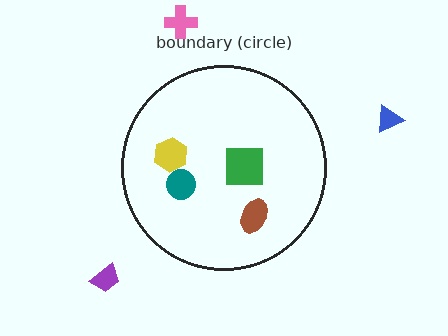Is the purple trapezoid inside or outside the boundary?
Outside.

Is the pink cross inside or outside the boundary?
Outside.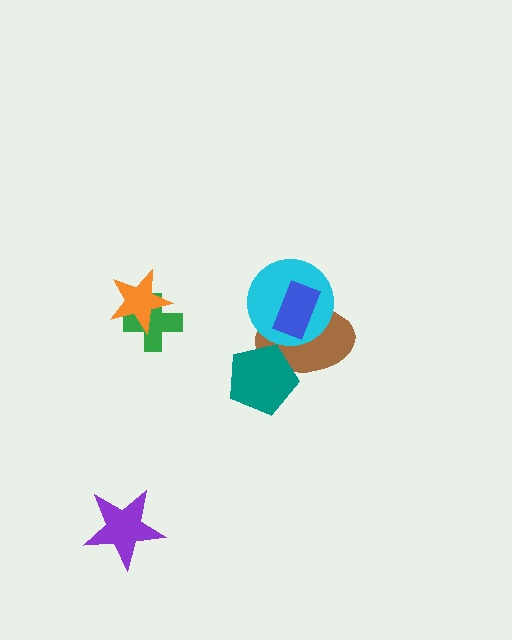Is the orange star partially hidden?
No, no other shape covers it.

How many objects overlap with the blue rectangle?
2 objects overlap with the blue rectangle.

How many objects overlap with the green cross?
1 object overlaps with the green cross.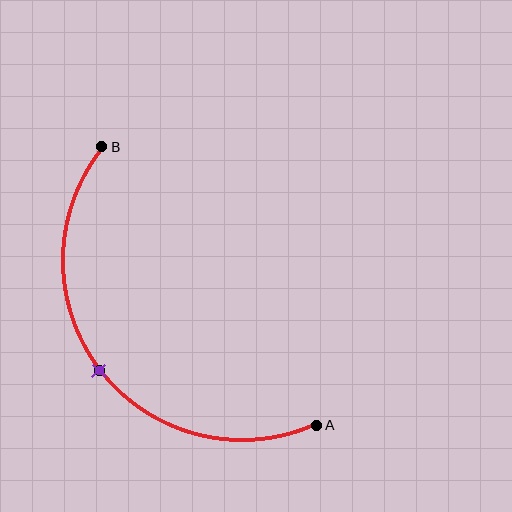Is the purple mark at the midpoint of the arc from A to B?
Yes. The purple mark lies on the arc at equal arc-length from both A and B — it is the arc midpoint.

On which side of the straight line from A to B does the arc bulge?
The arc bulges below and to the left of the straight line connecting A and B.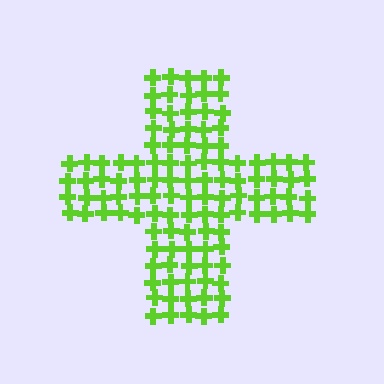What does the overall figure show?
The overall figure shows a cross.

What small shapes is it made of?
It is made of small crosses.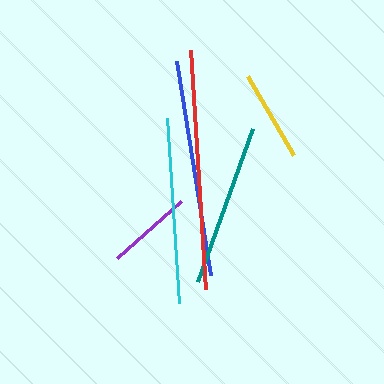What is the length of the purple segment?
The purple segment is approximately 86 pixels long.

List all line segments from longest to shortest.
From longest to shortest: red, blue, cyan, teal, yellow, purple.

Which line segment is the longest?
The red line is the longest at approximately 239 pixels.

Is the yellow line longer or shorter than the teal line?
The teal line is longer than the yellow line.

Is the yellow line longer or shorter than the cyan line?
The cyan line is longer than the yellow line.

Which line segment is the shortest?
The purple line is the shortest at approximately 86 pixels.